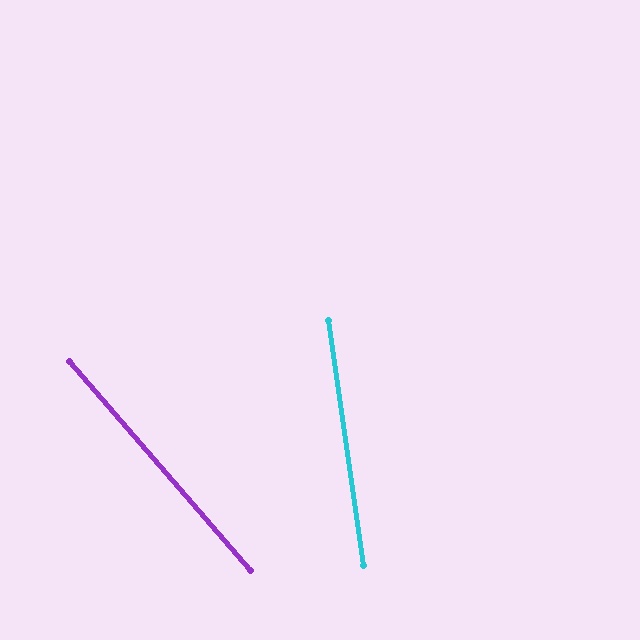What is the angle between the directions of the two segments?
Approximately 33 degrees.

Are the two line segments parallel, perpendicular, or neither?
Neither parallel nor perpendicular — they differ by about 33°.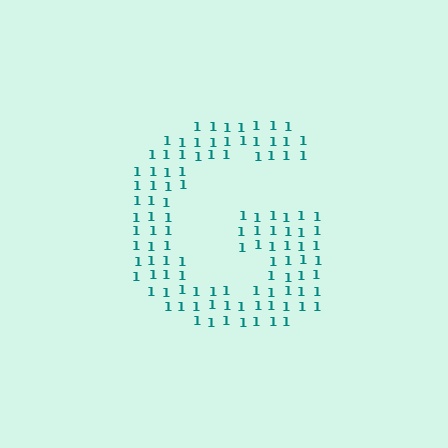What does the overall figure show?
The overall figure shows the letter G.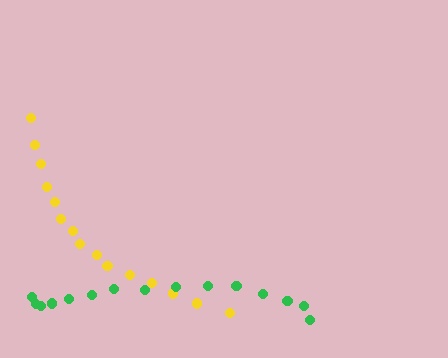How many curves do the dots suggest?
There are 2 distinct paths.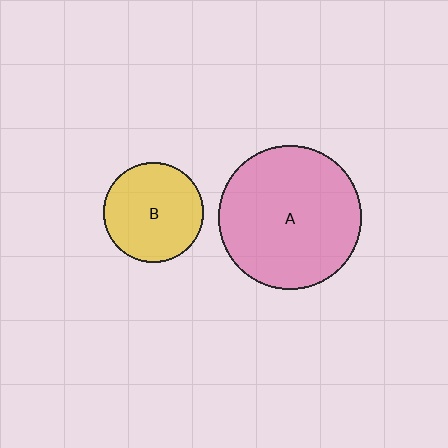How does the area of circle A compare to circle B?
Approximately 2.0 times.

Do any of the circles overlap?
No, none of the circles overlap.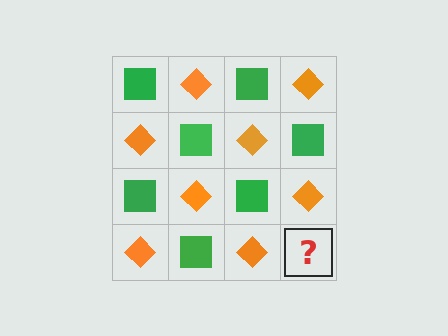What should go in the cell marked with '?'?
The missing cell should contain a green square.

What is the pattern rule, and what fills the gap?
The rule is that it alternates green square and orange diamond in a checkerboard pattern. The gap should be filled with a green square.